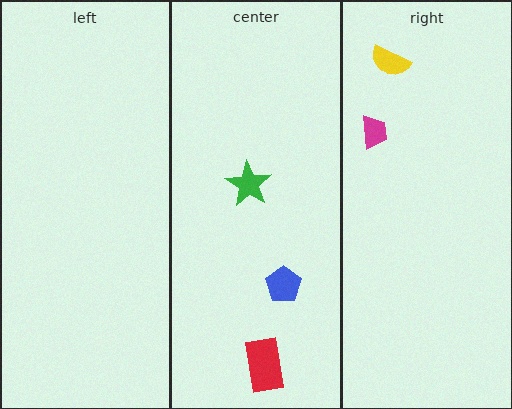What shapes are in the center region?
The red rectangle, the green star, the blue pentagon.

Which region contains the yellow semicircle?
The right region.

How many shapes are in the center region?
3.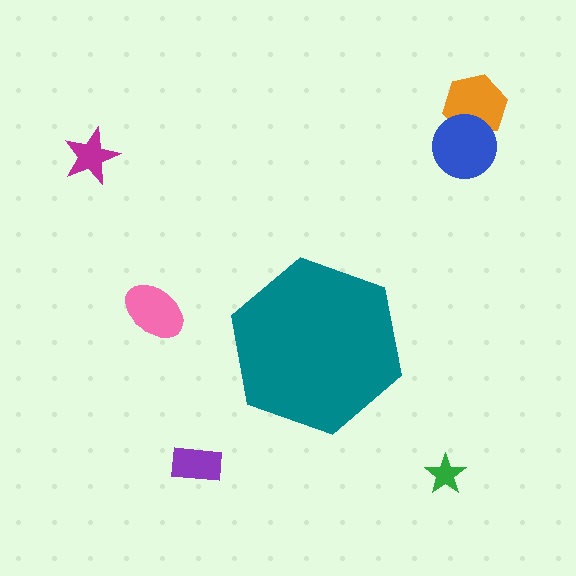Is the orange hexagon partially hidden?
No, the orange hexagon is fully visible.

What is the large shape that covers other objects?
A teal hexagon.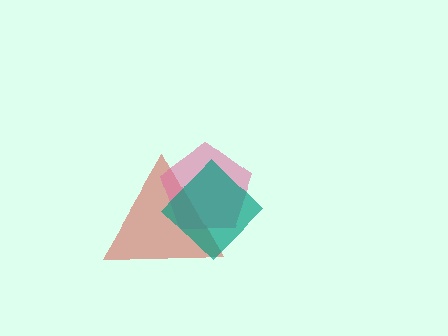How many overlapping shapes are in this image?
There are 3 overlapping shapes in the image.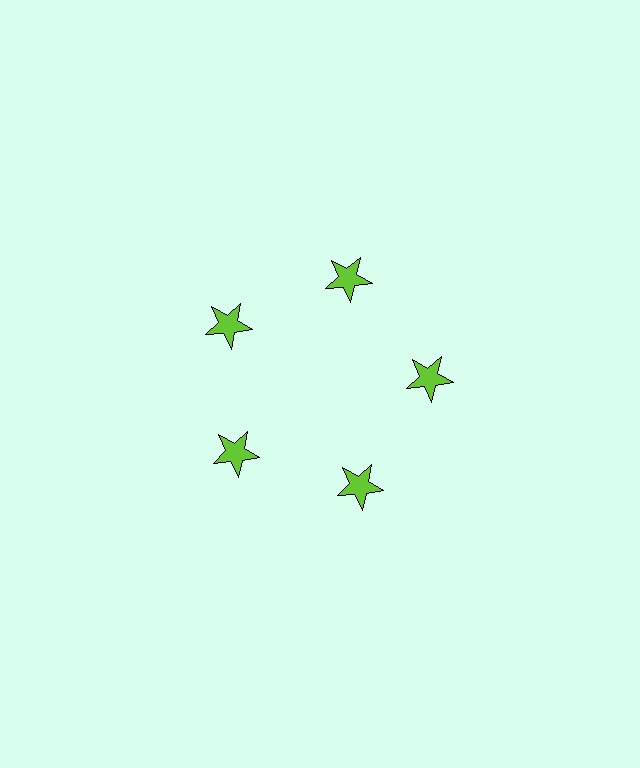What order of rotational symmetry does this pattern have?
This pattern has 5-fold rotational symmetry.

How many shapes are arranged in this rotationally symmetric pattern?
There are 5 shapes, arranged in 5 groups of 1.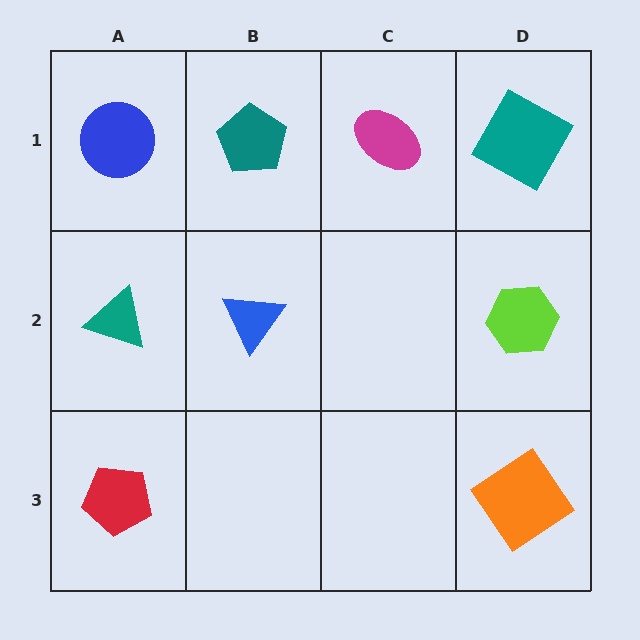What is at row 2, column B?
A blue triangle.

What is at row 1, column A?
A blue circle.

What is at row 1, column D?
A teal square.